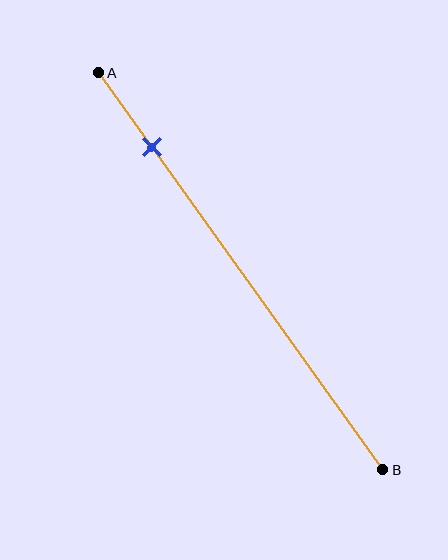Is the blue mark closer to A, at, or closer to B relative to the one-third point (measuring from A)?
The blue mark is closer to point A than the one-third point of segment AB.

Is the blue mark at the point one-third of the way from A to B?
No, the mark is at about 20% from A, not at the 33% one-third point.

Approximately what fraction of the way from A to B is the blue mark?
The blue mark is approximately 20% of the way from A to B.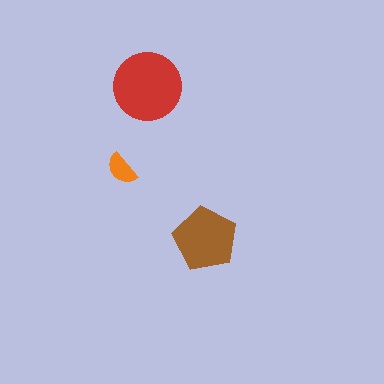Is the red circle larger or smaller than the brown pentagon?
Larger.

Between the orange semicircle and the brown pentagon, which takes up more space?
The brown pentagon.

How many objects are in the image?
There are 3 objects in the image.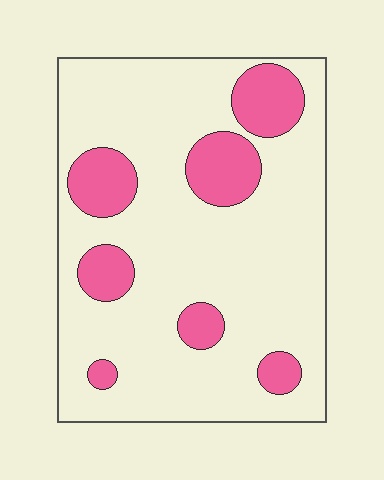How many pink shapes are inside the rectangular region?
7.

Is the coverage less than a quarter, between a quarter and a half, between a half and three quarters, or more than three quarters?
Less than a quarter.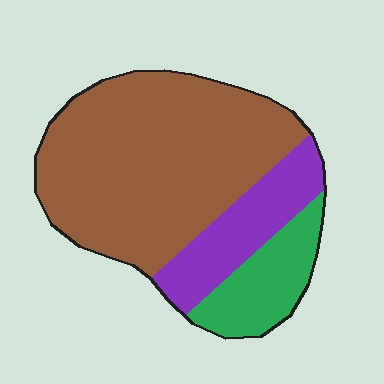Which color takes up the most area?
Brown, at roughly 65%.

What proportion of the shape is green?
Green covers around 15% of the shape.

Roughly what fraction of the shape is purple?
Purple takes up less than a quarter of the shape.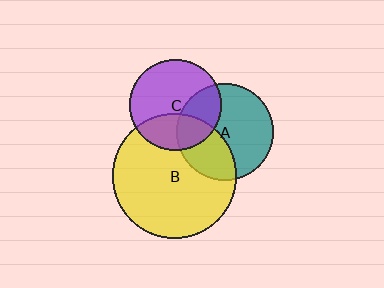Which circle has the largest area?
Circle B (yellow).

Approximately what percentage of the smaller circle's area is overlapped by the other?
Approximately 30%.